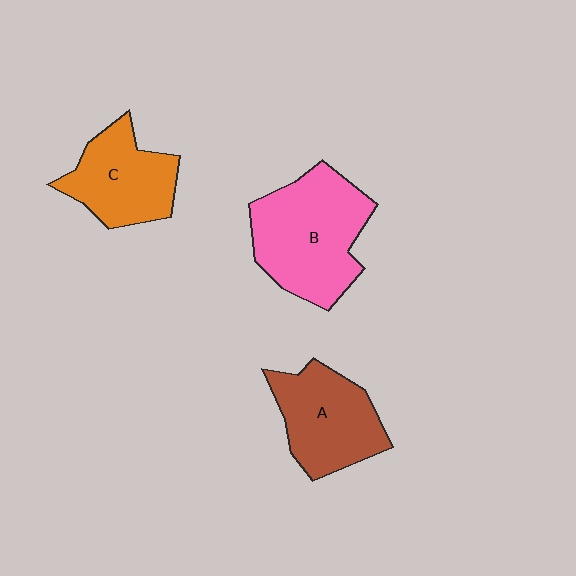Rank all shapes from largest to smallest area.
From largest to smallest: B (pink), A (brown), C (orange).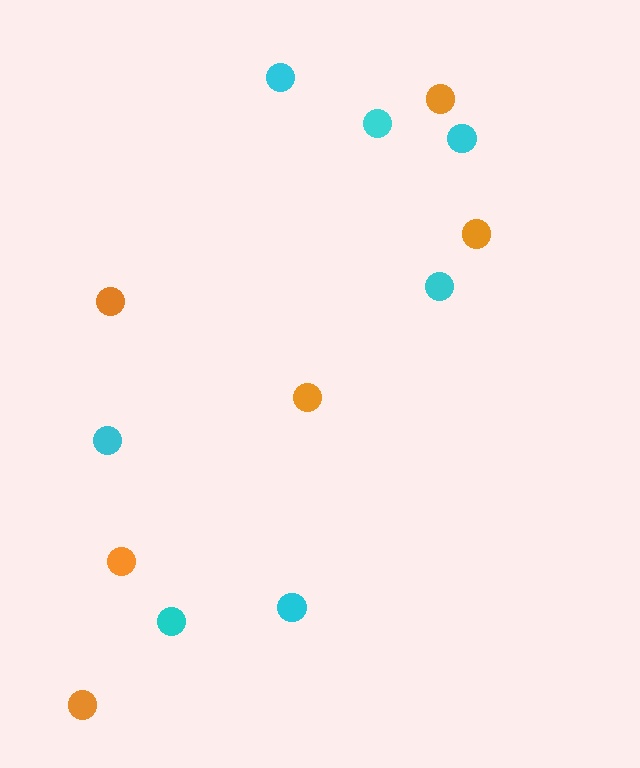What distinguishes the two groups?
There are 2 groups: one group of orange circles (6) and one group of cyan circles (7).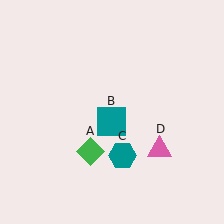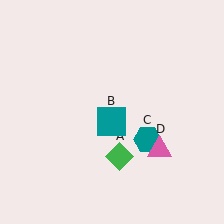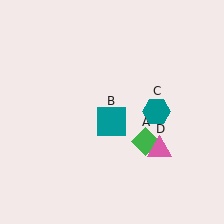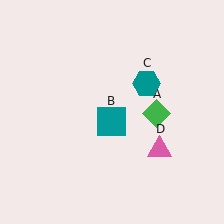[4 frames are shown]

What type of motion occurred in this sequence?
The green diamond (object A), teal hexagon (object C) rotated counterclockwise around the center of the scene.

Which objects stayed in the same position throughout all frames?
Teal square (object B) and pink triangle (object D) remained stationary.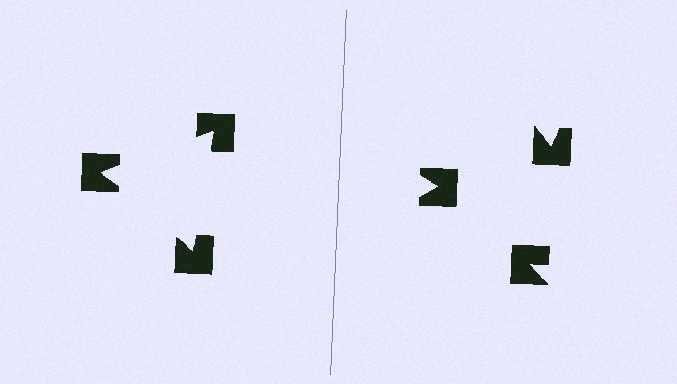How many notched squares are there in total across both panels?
6 — 3 on each side.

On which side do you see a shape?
An illusory triangle appears on the left side. On the right side the wedge cuts are rotated, so no coherent shape forms.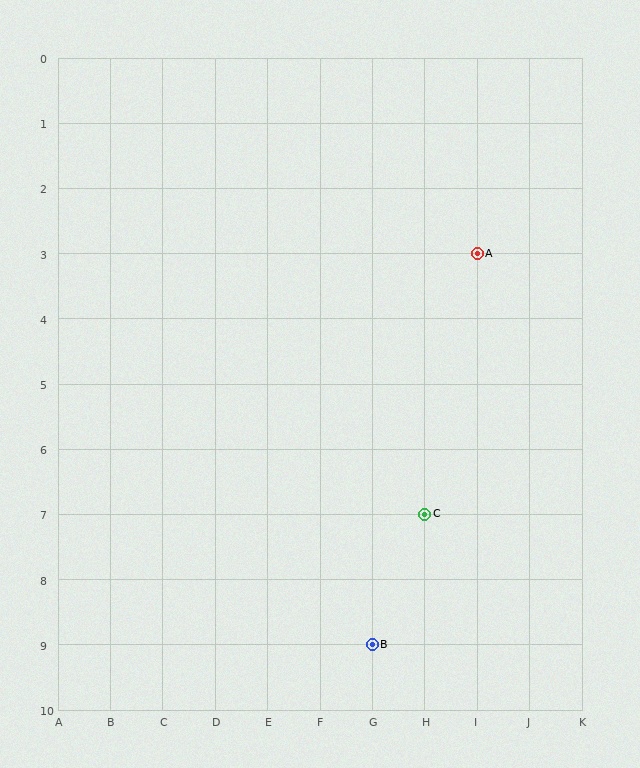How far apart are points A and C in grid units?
Points A and C are 1 column and 4 rows apart (about 4.1 grid units diagonally).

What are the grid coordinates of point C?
Point C is at grid coordinates (H, 7).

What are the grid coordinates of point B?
Point B is at grid coordinates (G, 9).